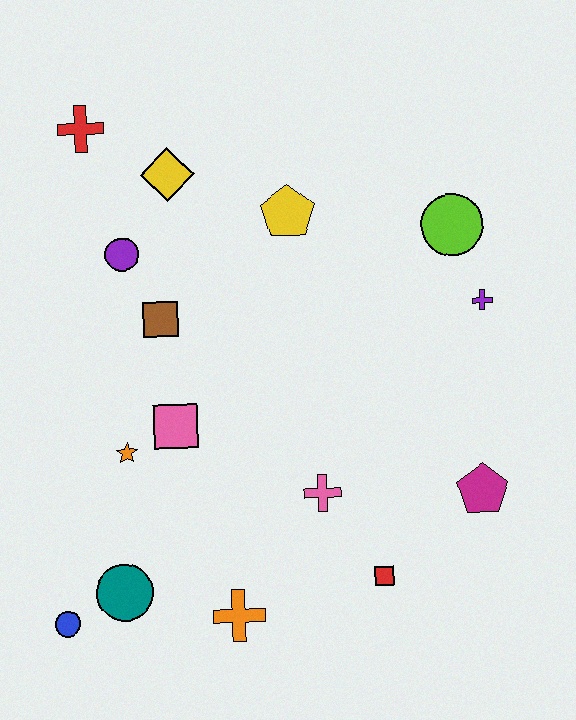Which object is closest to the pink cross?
The red square is closest to the pink cross.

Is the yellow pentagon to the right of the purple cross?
No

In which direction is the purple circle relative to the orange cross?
The purple circle is above the orange cross.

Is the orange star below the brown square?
Yes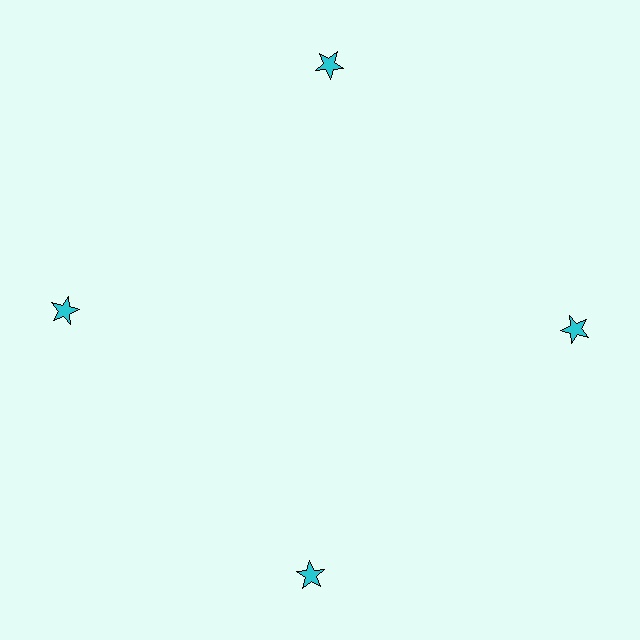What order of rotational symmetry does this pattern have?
This pattern has 4-fold rotational symmetry.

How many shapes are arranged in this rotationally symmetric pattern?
There are 4 shapes, arranged in 4 groups of 1.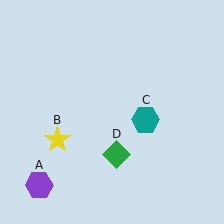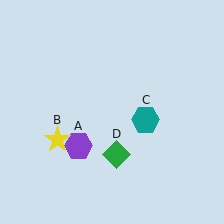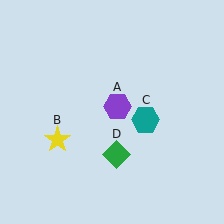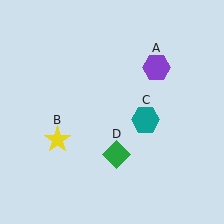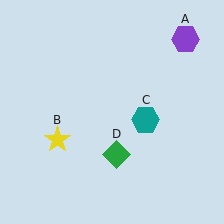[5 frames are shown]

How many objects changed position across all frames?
1 object changed position: purple hexagon (object A).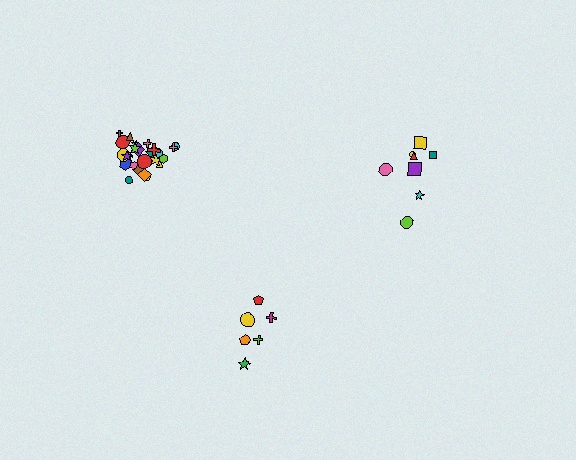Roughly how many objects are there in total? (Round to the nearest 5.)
Roughly 40 objects in total.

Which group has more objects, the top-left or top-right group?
The top-left group.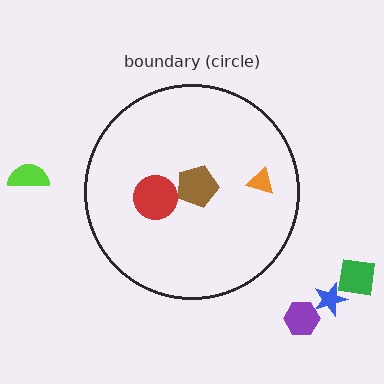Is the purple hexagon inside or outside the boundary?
Outside.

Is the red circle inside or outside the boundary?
Inside.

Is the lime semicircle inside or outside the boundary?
Outside.